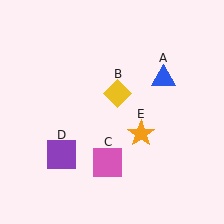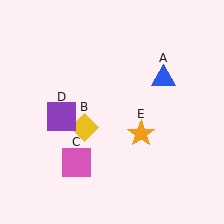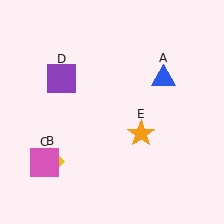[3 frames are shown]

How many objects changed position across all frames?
3 objects changed position: yellow diamond (object B), pink square (object C), purple square (object D).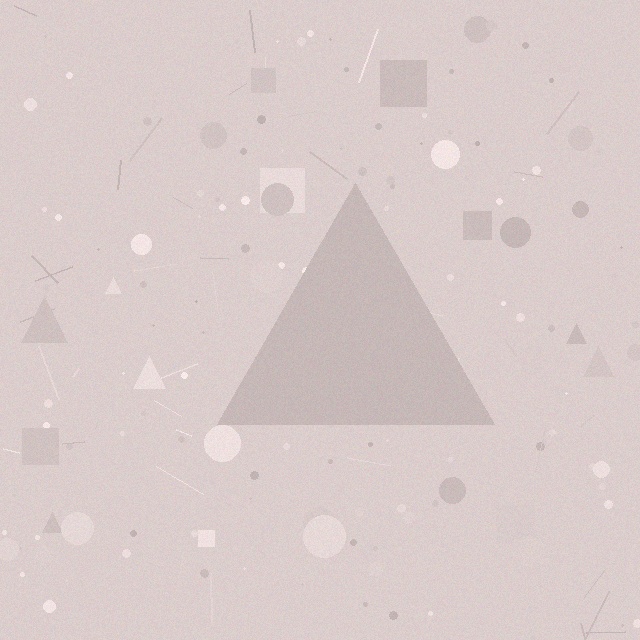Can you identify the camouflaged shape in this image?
The camouflaged shape is a triangle.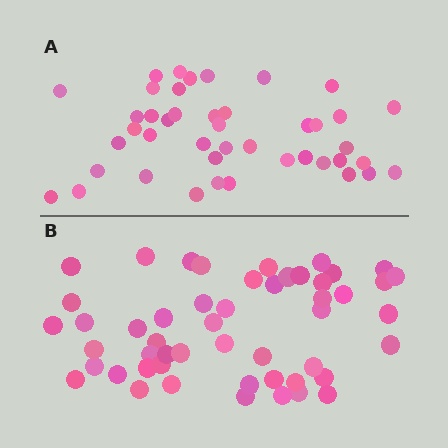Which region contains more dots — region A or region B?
Region B (the bottom region) has more dots.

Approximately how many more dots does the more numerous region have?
Region B has roughly 8 or so more dots than region A.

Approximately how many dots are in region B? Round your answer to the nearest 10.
About 50 dots. (The exact count is 51, which rounds to 50.)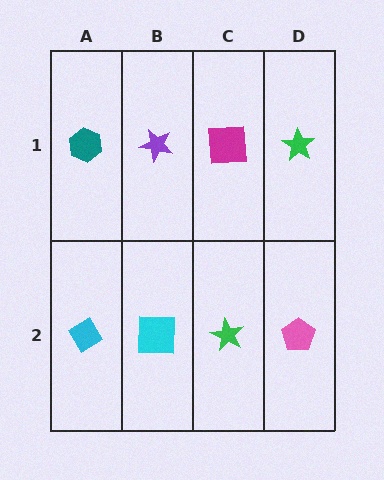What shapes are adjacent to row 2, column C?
A magenta square (row 1, column C), a cyan square (row 2, column B), a pink pentagon (row 2, column D).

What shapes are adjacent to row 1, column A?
A cyan diamond (row 2, column A), a purple star (row 1, column B).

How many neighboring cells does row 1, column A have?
2.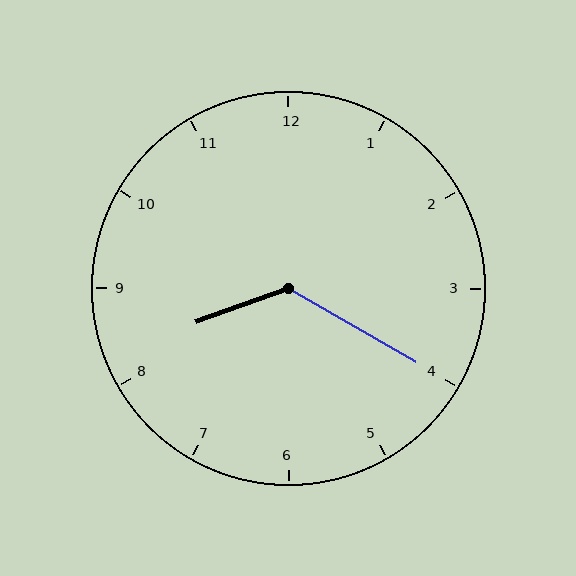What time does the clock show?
8:20.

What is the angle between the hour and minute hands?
Approximately 130 degrees.